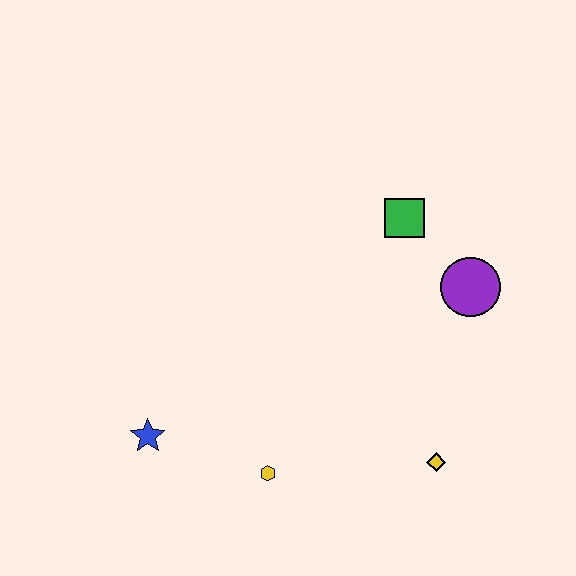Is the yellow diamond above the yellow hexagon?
Yes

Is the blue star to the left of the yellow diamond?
Yes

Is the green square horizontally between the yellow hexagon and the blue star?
No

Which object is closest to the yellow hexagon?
The blue star is closest to the yellow hexagon.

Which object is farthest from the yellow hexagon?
The green square is farthest from the yellow hexagon.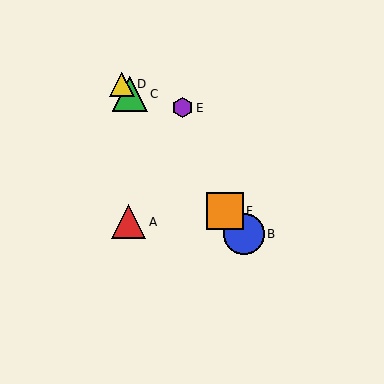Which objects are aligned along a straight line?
Objects B, C, D, F are aligned along a straight line.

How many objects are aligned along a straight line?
4 objects (B, C, D, F) are aligned along a straight line.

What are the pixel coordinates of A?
Object A is at (129, 222).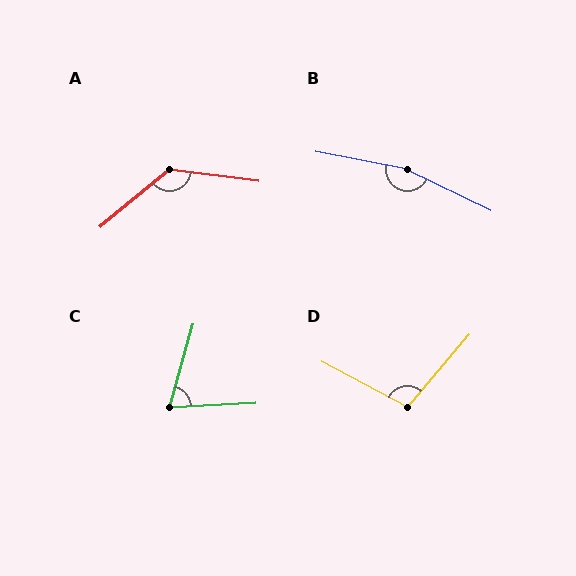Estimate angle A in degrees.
Approximately 133 degrees.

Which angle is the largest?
B, at approximately 165 degrees.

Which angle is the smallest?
C, at approximately 71 degrees.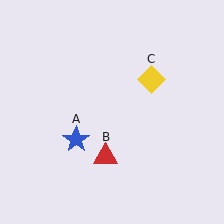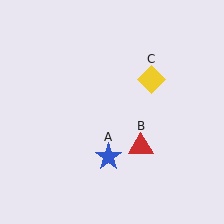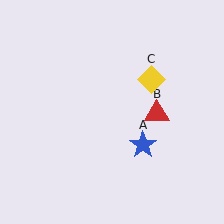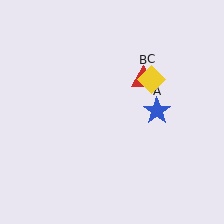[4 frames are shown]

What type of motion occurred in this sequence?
The blue star (object A), red triangle (object B) rotated counterclockwise around the center of the scene.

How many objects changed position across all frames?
2 objects changed position: blue star (object A), red triangle (object B).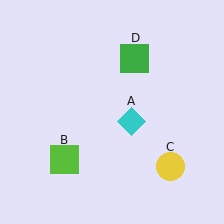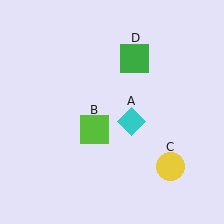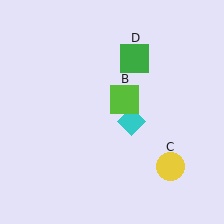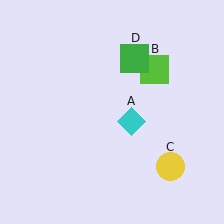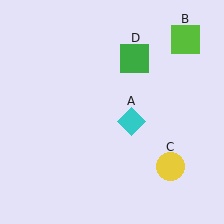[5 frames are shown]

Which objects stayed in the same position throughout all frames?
Cyan diamond (object A) and yellow circle (object C) and green square (object D) remained stationary.